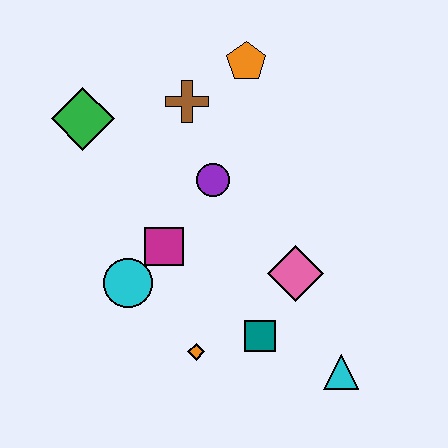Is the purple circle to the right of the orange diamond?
Yes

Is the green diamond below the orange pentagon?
Yes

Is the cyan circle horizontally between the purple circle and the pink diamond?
No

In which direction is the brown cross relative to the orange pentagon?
The brown cross is to the left of the orange pentagon.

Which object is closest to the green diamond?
The brown cross is closest to the green diamond.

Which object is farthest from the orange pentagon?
The cyan triangle is farthest from the orange pentagon.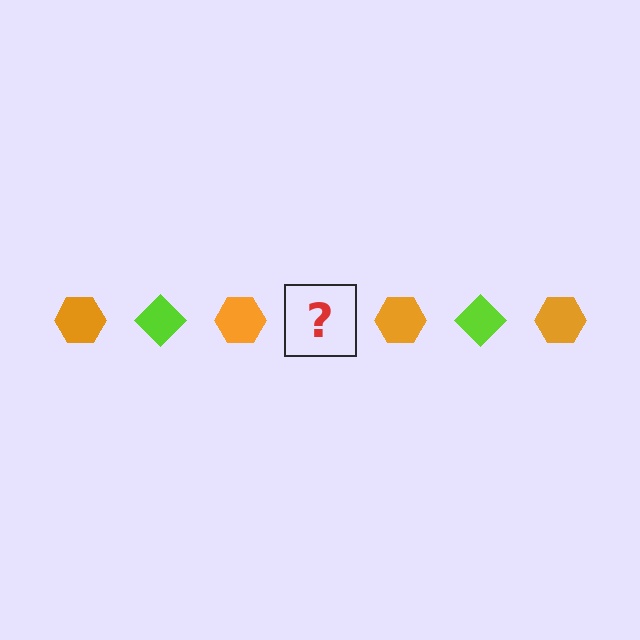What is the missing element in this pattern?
The missing element is a lime diamond.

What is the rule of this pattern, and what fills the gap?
The rule is that the pattern alternates between orange hexagon and lime diamond. The gap should be filled with a lime diamond.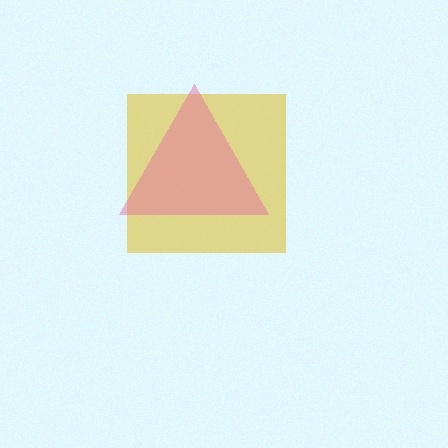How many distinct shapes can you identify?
There are 2 distinct shapes: a yellow square, a pink triangle.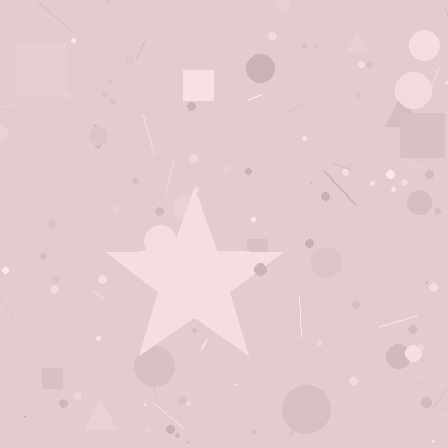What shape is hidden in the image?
A star is hidden in the image.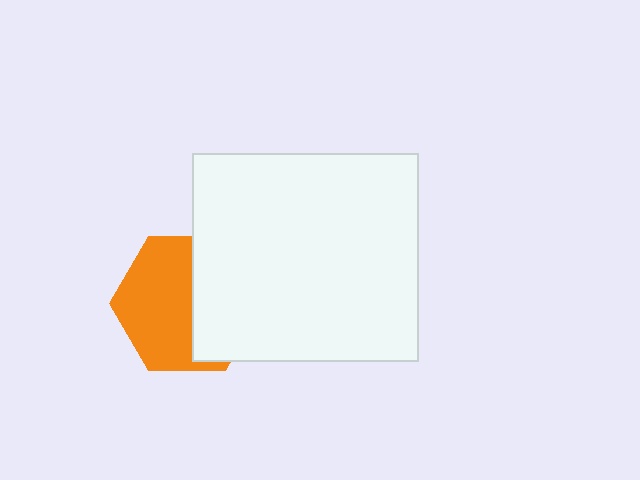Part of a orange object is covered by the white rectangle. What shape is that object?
It is a hexagon.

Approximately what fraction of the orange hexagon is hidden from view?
Roughly 44% of the orange hexagon is hidden behind the white rectangle.